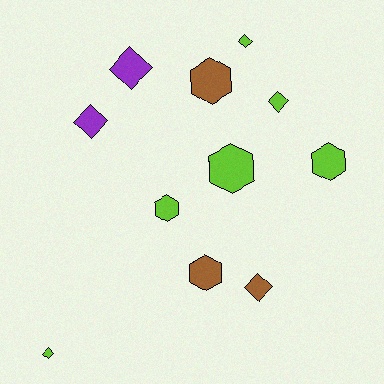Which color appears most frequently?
Lime, with 6 objects.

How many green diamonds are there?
There are no green diamonds.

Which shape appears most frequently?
Diamond, with 6 objects.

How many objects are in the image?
There are 11 objects.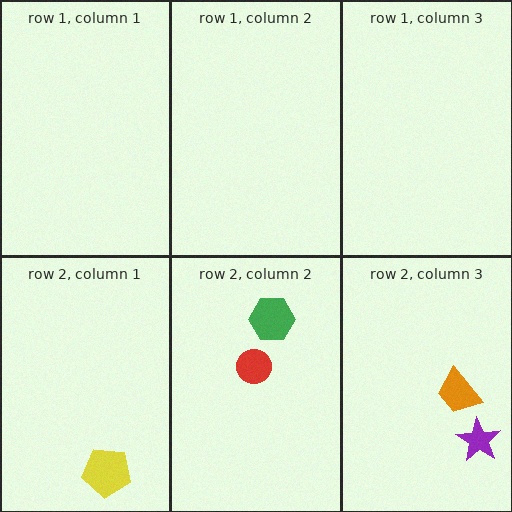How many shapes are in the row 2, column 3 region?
2.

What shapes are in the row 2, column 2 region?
The red circle, the green hexagon.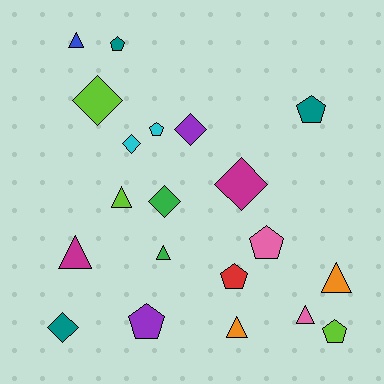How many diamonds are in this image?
There are 6 diamonds.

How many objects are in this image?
There are 20 objects.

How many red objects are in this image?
There is 1 red object.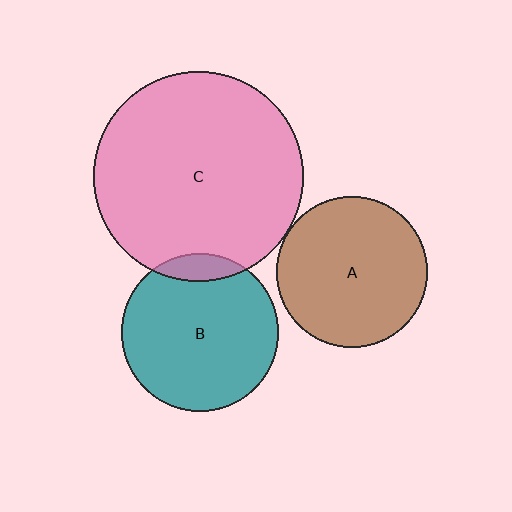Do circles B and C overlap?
Yes.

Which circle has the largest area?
Circle C (pink).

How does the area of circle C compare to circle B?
Approximately 1.8 times.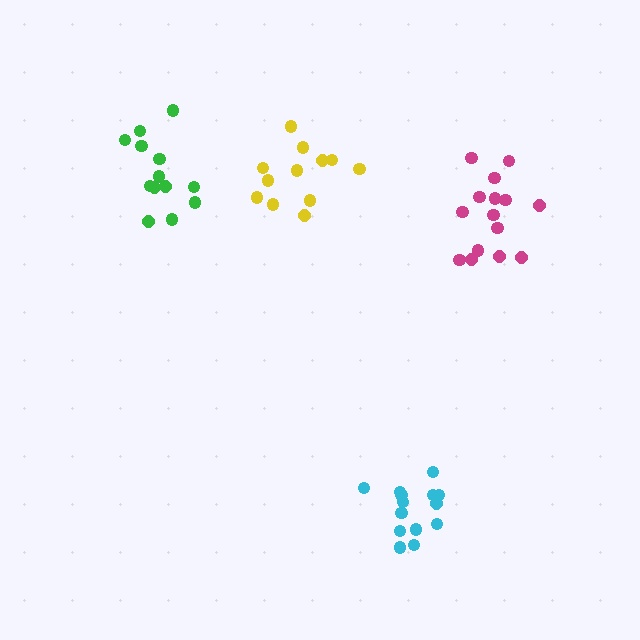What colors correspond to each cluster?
The clusters are colored: yellow, cyan, green, magenta.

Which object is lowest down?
The cyan cluster is bottommost.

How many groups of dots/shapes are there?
There are 4 groups.